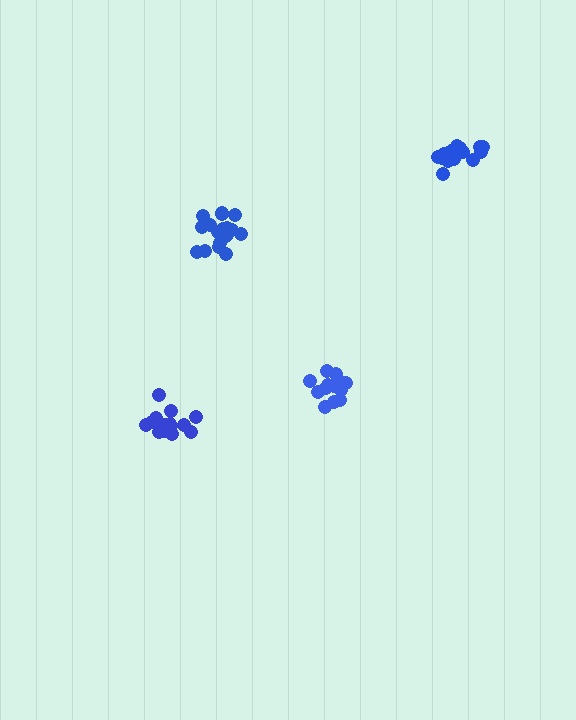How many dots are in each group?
Group 1: 17 dots, Group 2: 14 dots, Group 3: 17 dots, Group 4: 15 dots (63 total).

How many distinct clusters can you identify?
There are 4 distinct clusters.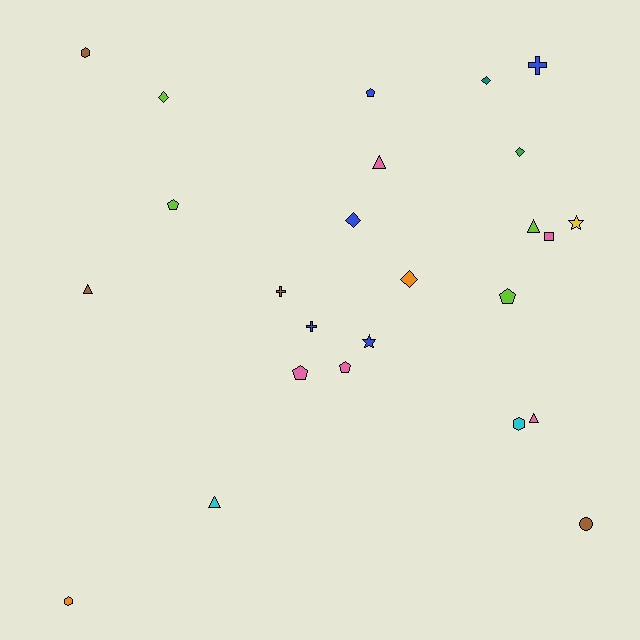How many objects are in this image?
There are 25 objects.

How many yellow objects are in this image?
There is 1 yellow object.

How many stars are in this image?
There are 2 stars.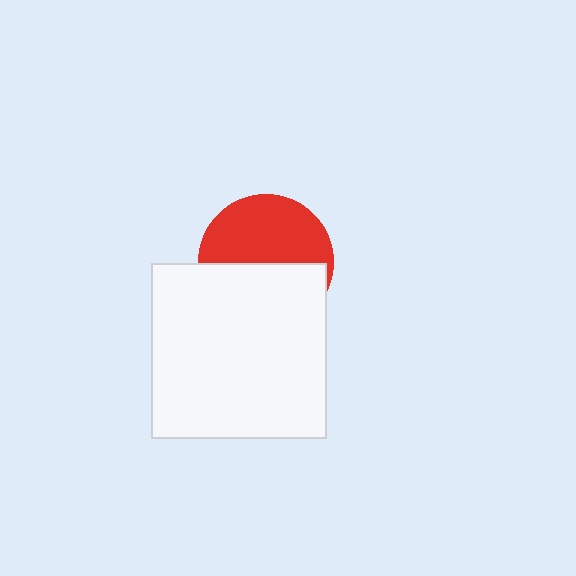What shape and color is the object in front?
The object in front is a white square.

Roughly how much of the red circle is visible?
About half of it is visible (roughly 52%).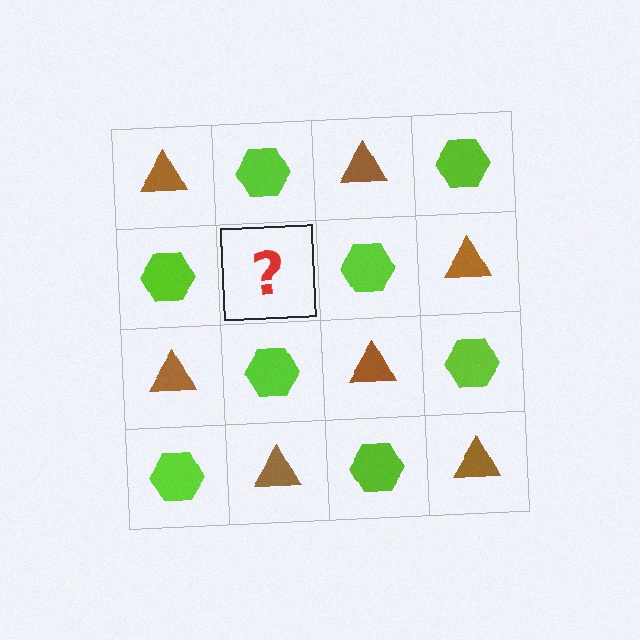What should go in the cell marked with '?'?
The missing cell should contain a brown triangle.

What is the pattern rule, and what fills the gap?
The rule is that it alternates brown triangle and lime hexagon in a checkerboard pattern. The gap should be filled with a brown triangle.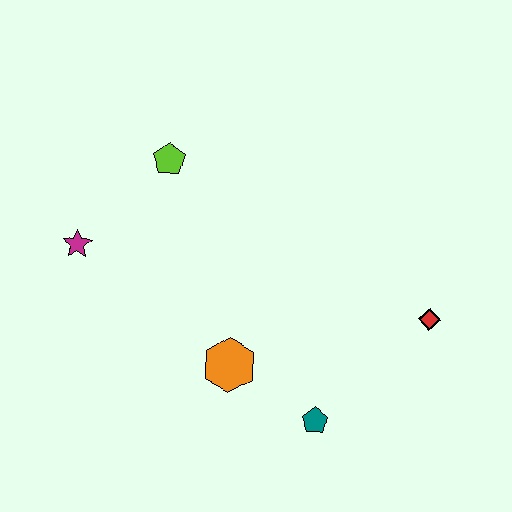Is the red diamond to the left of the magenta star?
No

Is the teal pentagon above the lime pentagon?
No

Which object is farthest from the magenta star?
The red diamond is farthest from the magenta star.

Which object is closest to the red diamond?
The teal pentagon is closest to the red diamond.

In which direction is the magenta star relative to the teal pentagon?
The magenta star is to the left of the teal pentagon.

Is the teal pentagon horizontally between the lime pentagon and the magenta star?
No